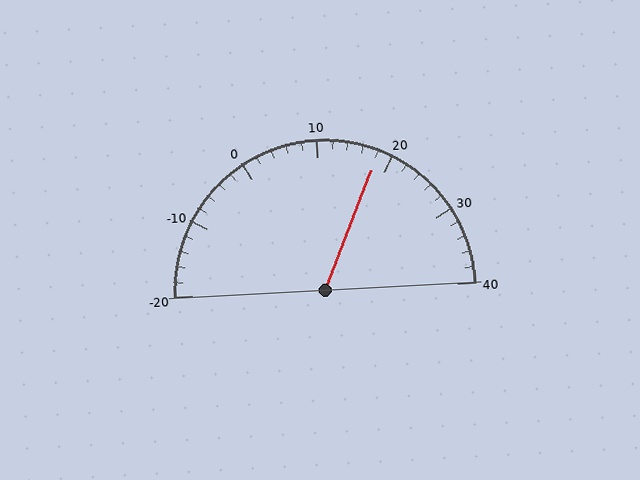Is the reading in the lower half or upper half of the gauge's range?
The reading is in the upper half of the range (-20 to 40).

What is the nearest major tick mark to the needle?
The nearest major tick mark is 20.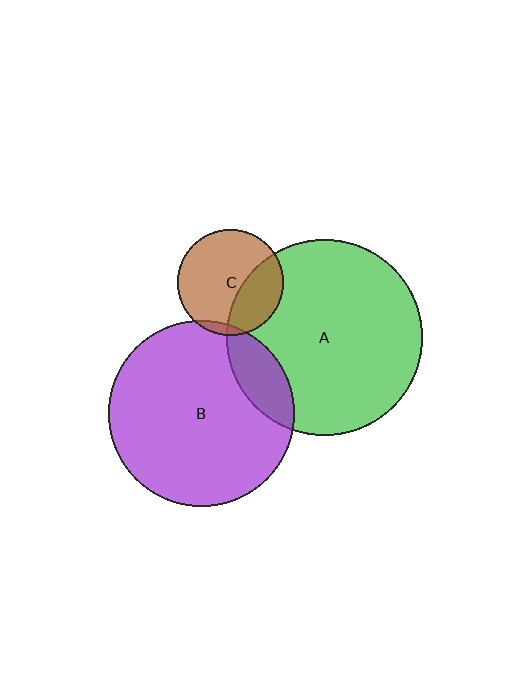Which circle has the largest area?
Circle A (green).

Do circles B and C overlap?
Yes.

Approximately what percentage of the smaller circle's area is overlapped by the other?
Approximately 5%.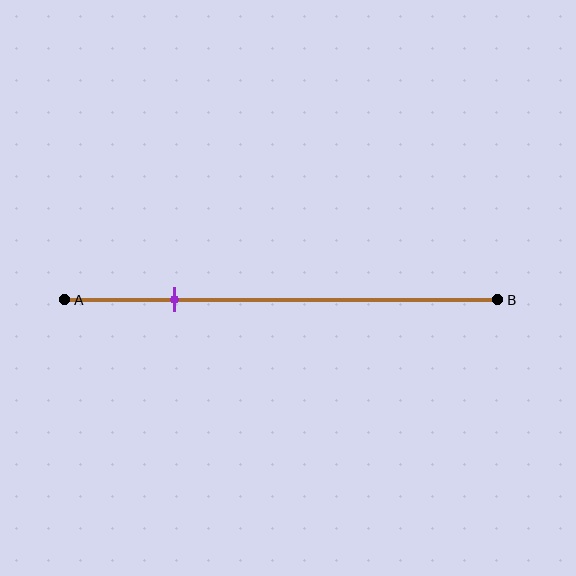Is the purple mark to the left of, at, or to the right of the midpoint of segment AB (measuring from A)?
The purple mark is to the left of the midpoint of segment AB.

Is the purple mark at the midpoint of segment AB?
No, the mark is at about 25% from A, not at the 50% midpoint.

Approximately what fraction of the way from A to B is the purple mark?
The purple mark is approximately 25% of the way from A to B.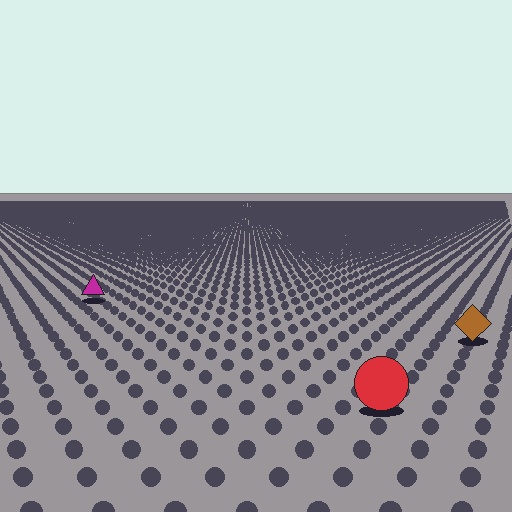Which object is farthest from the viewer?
The magenta triangle is farthest from the viewer. It appears smaller and the ground texture around it is denser.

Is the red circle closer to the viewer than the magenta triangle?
Yes. The red circle is closer — you can tell from the texture gradient: the ground texture is coarser near it.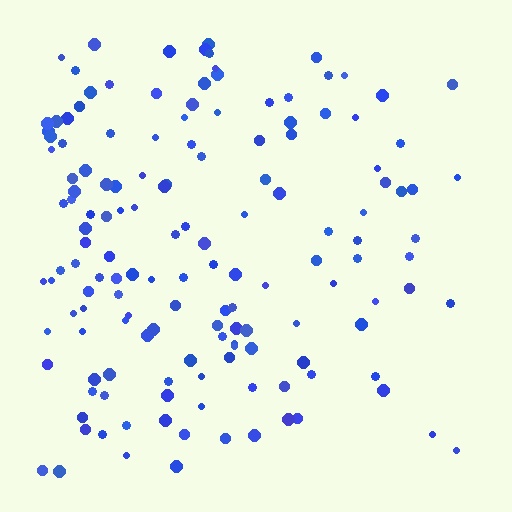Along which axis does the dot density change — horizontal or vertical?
Horizontal.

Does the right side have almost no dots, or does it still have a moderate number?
Still a moderate number, just noticeably fewer than the left.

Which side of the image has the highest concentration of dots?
The left.